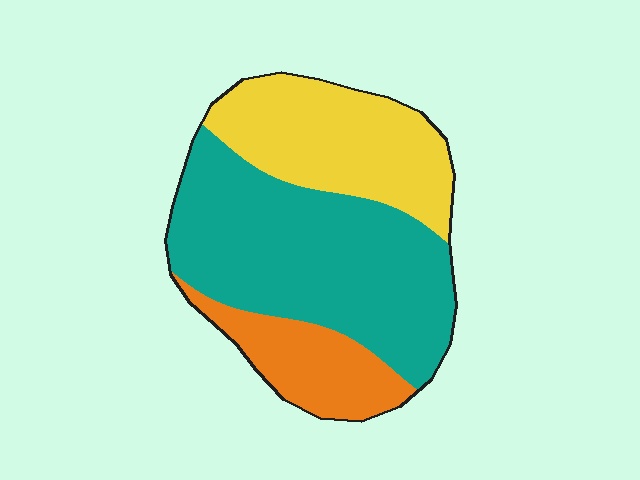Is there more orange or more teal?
Teal.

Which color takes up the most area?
Teal, at roughly 50%.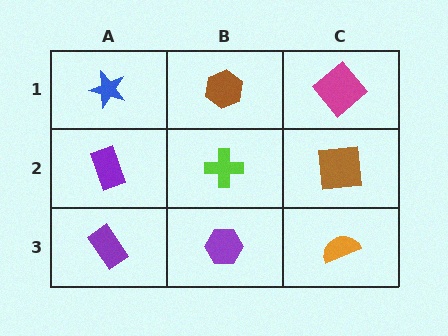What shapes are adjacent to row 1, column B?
A lime cross (row 2, column B), a blue star (row 1, column A), a magenta diamond (row 1, column C).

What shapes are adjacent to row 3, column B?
A lime cross (row 2, column B), a purple rectangle (row 3, column A), an orange semicircle (row 3, column C).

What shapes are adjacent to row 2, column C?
A magenta diamond (row 1, column C), an orange semicircle (row 3, column C), a lime cross (row 2, column B).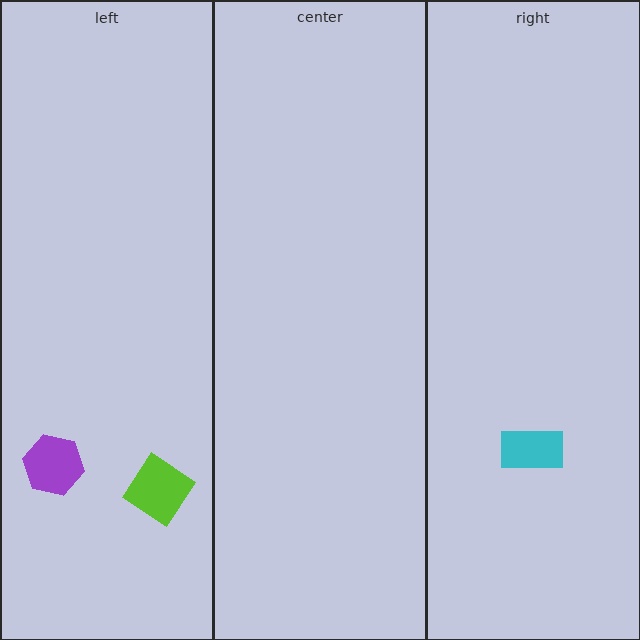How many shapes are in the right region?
1.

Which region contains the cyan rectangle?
The right region.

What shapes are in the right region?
The cyan rectangle.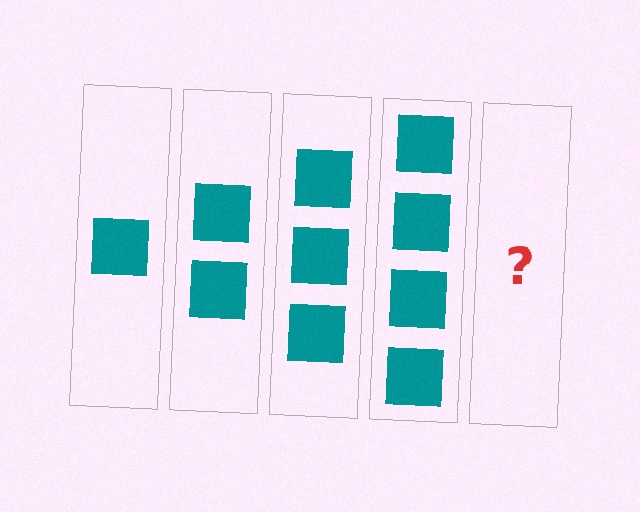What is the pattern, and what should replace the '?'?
The pattern is that each step adds one more square. The '?' should be 5 squares.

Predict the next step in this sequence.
The next step is 5 squares.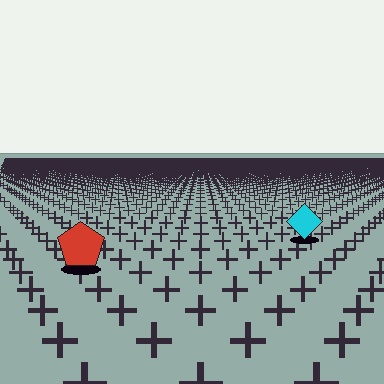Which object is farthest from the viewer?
The cyan diamond is farthest from the viewer. It appears smaller and the ground texture around it is denser.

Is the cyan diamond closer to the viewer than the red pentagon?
No. The red pentagon is closer — you can tell from the texture gradient: the ground texture is coarser near it.